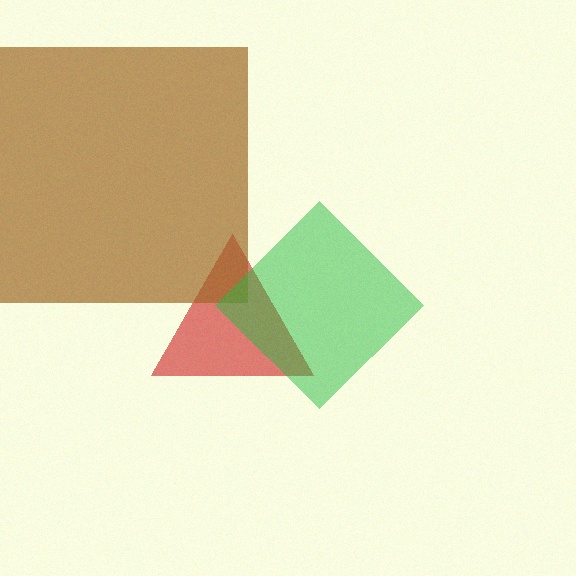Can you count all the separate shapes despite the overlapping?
Yes, there are 3 separate shapes.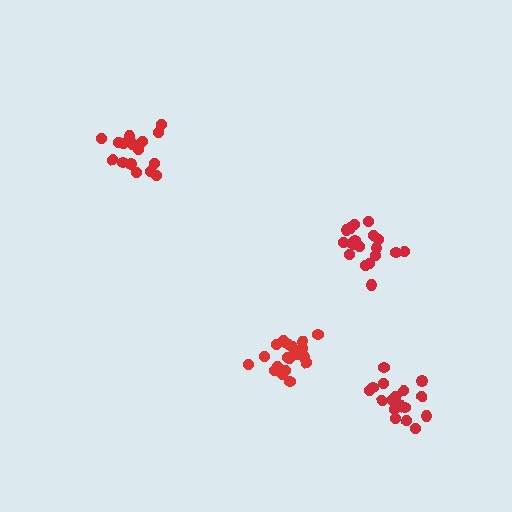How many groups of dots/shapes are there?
There are 4 groups.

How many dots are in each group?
Group 1: 17 dots, Group 2: 20 dots, Group 3: 20 dots, Group 4: 17 dots (74 total).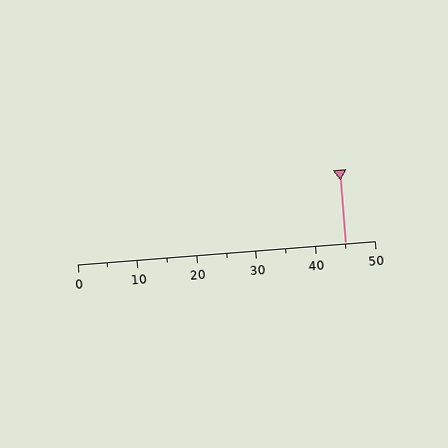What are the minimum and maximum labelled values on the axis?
The axis runs from 0 to 50.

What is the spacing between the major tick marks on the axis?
The major ticks are spaced 10 apart.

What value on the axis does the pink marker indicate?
The marker indicates approximately 45.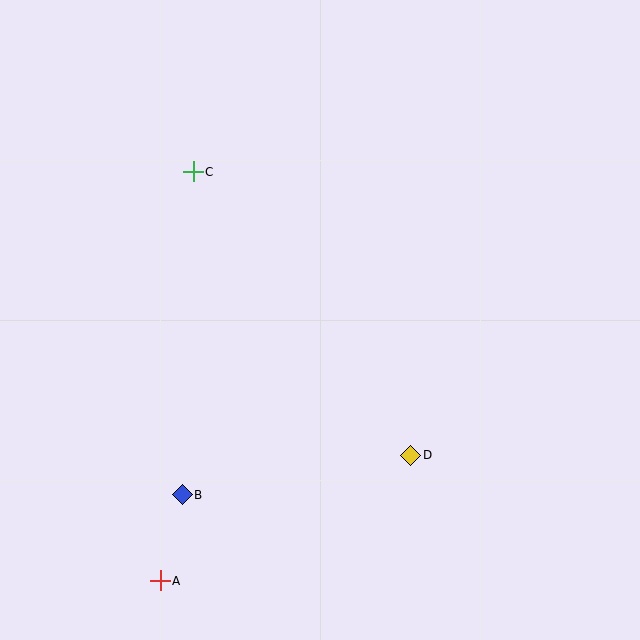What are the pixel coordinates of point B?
Point B is at (182, 495).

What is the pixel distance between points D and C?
The distance between D and C is 357 pixels.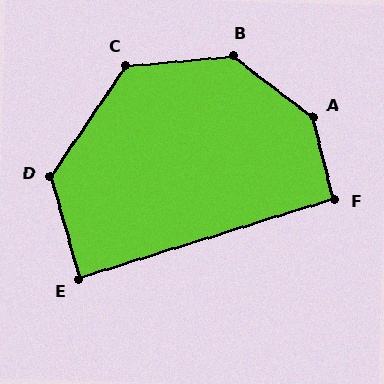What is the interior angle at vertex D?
Approximately 130 degrees (obtuse).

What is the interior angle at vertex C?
Approximately 130 degrees (obtuse).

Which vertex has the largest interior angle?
A, at approximately 142 degrees.